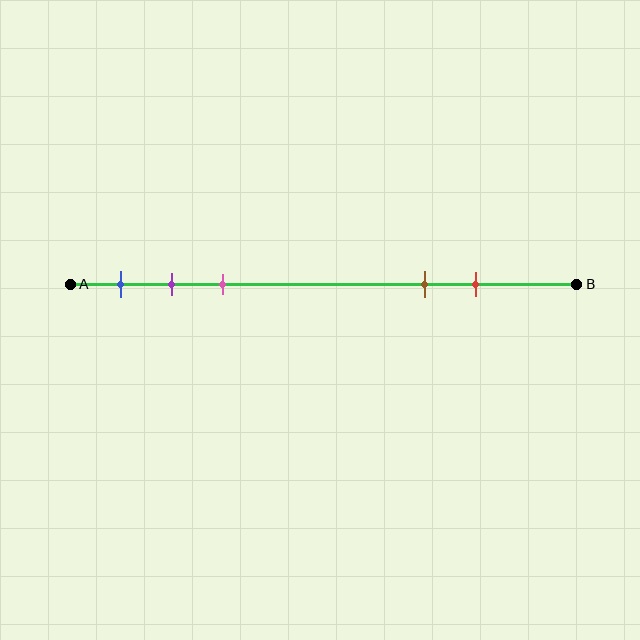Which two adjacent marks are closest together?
The purple and pink marks are the closest adjacent pair.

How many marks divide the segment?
There are 5 marks dividing the segment.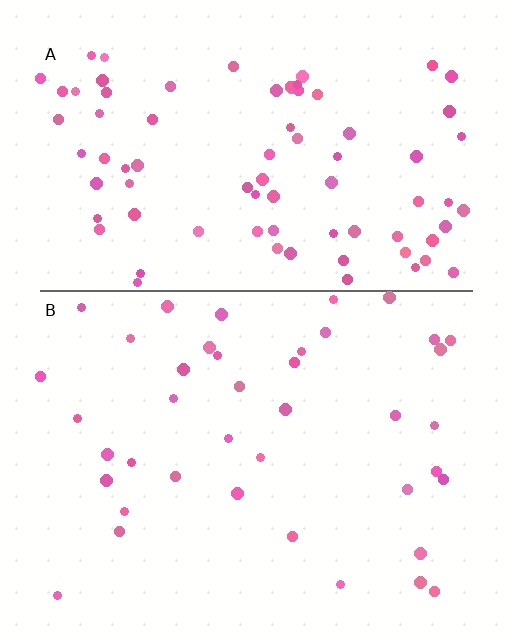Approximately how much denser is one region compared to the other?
Approximately 2.0× — region A over region B.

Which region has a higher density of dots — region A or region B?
A (the top).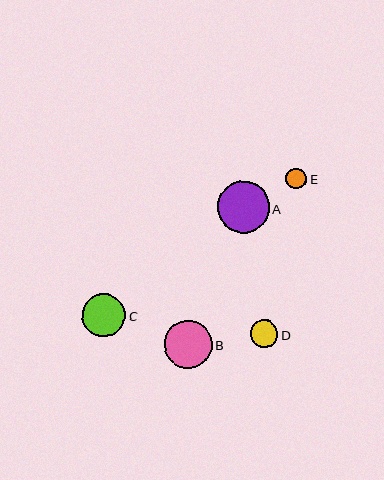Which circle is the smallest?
Circle E is the smallest with a size of approximately 21 pixels.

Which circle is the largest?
Circle A is the largest with a size of approximately 52 pixels.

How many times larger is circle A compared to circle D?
Circle A is approximately 1.9 times the size of circle D.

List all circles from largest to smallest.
From largest to smallest: A, B, C, D, E.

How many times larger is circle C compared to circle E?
Circle C is approximately 2.1 times the size of circle E.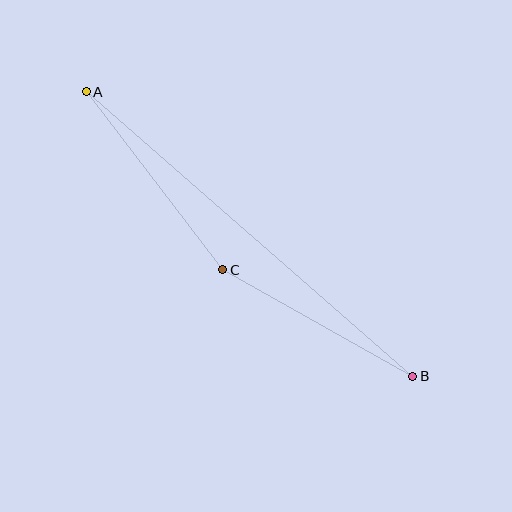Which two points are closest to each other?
Points B and C are closest to each other.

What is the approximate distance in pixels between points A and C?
The distance between A and C is approximately 224 pixels.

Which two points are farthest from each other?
Points A and B are farthest from each other.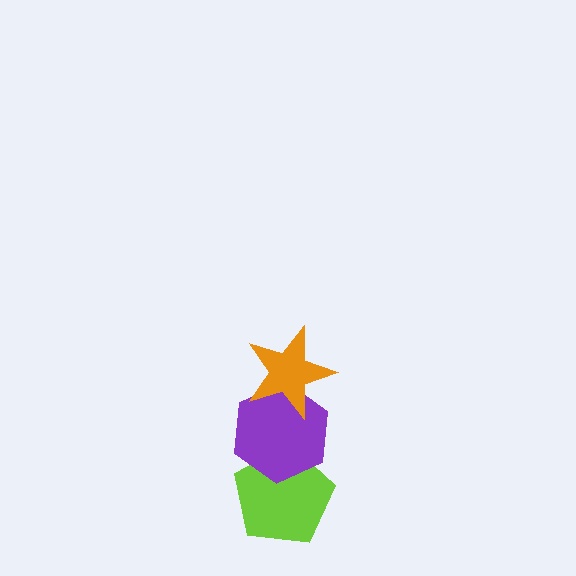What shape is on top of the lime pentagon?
The purple hexagon is on top of the lime pentagon.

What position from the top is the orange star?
The orange star is 1st from the top.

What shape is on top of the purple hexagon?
The orange star is on top of the purple hexagon.